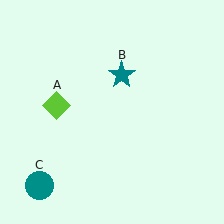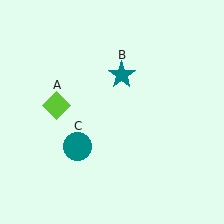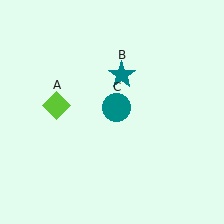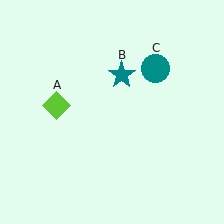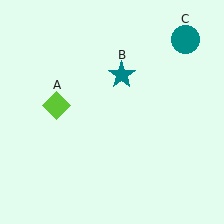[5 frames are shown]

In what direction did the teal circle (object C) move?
The teal circle (object C) moved up and to the right.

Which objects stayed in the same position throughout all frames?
Lime diamond (object A) and teal star (object B) remained stationary.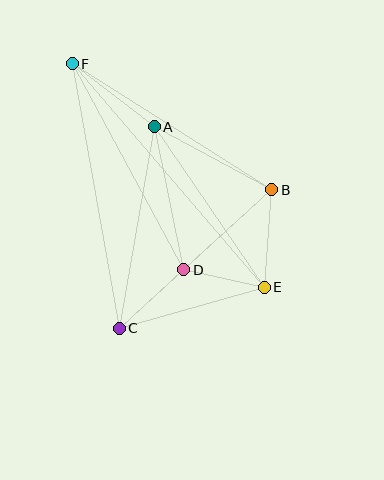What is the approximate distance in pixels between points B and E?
The distance between B and E is approximately 98 pixels.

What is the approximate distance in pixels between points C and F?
The distance between C and F is approximately 269 pixels.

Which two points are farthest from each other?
Points E and F are farthest from each other.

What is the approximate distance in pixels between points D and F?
The distance between D and F is approximately 234 pixels.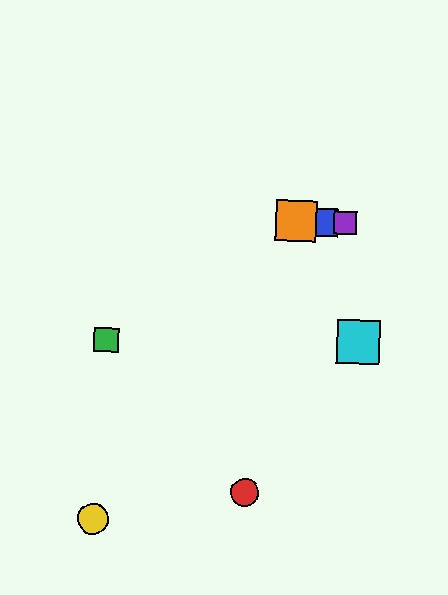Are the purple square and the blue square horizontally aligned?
Yes, both are at y≈223.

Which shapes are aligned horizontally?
The blue square, the purple square, the orange square are aligned horizontally.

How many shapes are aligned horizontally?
3 shapes (the blue square, the purple square, the orange square) are aligned horizontally.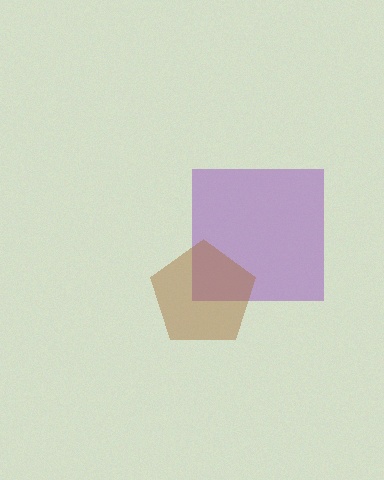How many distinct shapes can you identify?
There are 2 distinct shapes: a purple square, a brown pentagon.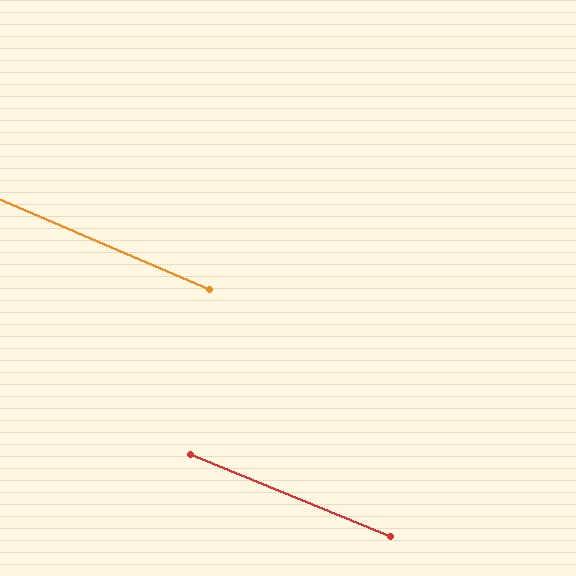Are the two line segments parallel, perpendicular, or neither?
Parallel — their directions differ by only 0.9°.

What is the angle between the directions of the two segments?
Approximately 1 degree.